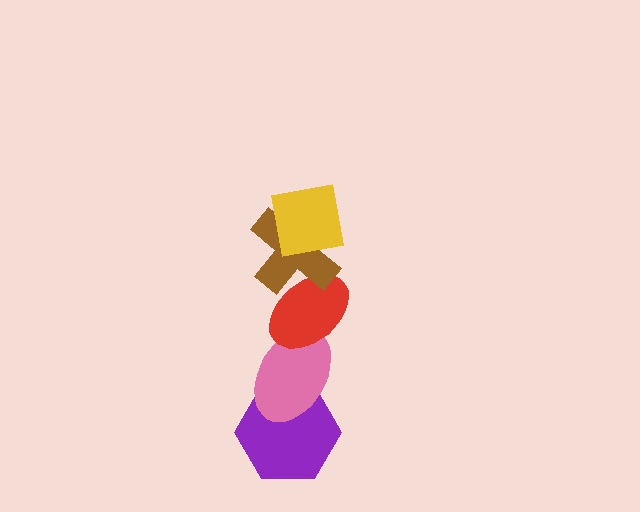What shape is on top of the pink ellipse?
The red ellipse is on top of the pink ellipse.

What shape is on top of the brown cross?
The yellow square is on top of the brown cross.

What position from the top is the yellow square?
The yellow square is 1st from the top.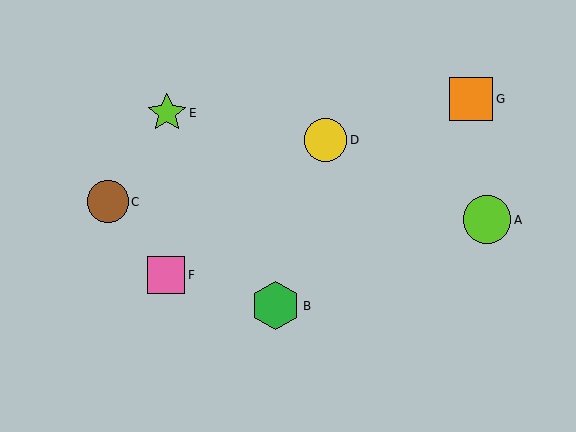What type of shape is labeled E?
Shape E is a lime star.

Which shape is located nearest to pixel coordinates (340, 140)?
The yellow circle (labeled D) at (326, 140) is nearest to that location.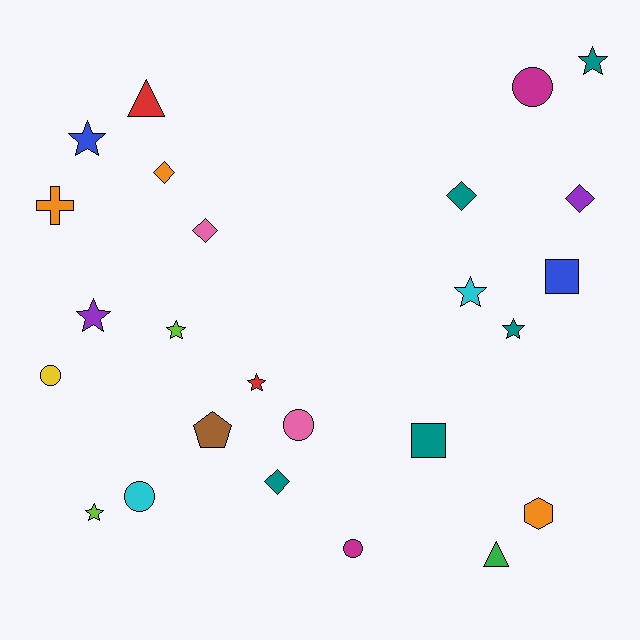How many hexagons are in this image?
There is 1 hexagon.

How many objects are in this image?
There are 25 objects.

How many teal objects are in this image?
There are 5 teal objects.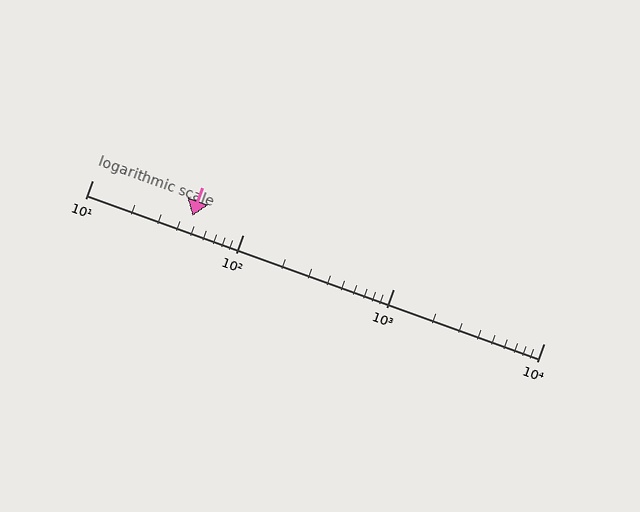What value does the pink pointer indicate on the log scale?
The pointer indicates approximately 46.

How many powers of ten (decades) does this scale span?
The scale spans 3 decades, from 10 to 10000.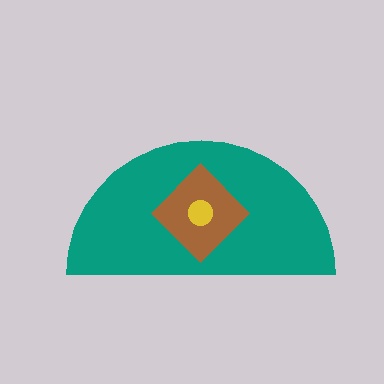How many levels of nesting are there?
3.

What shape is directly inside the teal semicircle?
The brown diamond.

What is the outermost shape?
The teal semicircle.